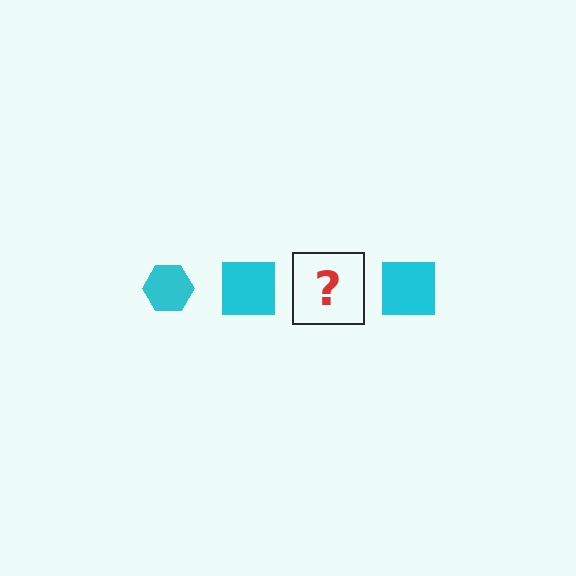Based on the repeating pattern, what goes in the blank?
The blank should be a cyan hexagon.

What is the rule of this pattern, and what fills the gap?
The rule is that the pattern cycles through hexagon, square shapes in cyan. The gap should be filled with a cyan hexagon.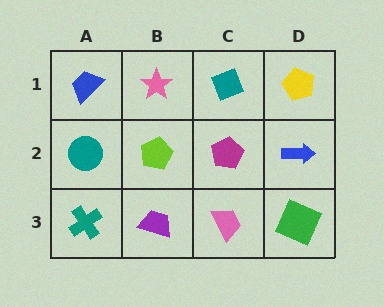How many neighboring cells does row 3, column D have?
2.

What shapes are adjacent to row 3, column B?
A lime pentagon (row 2, column B), a teal cross (row 3, column A), a pink trapezoid (row 3, column C).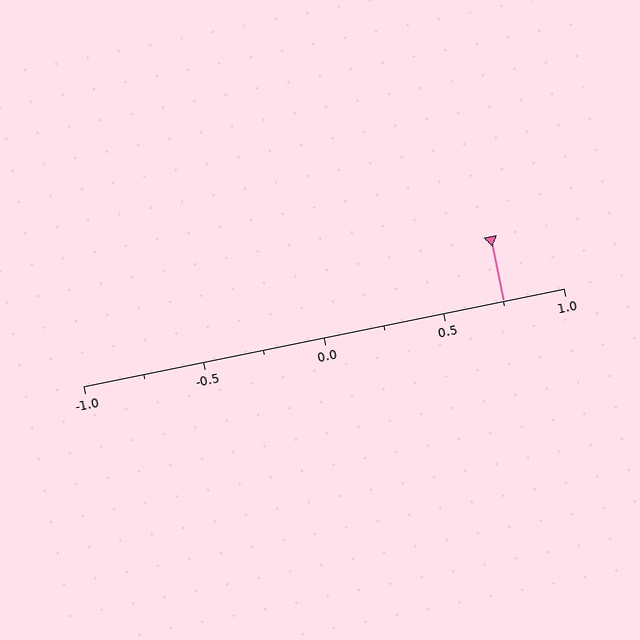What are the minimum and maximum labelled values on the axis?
The axis runs from -1.0 to 1.0.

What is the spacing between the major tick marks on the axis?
The major ticks are spaced 0.5 apart.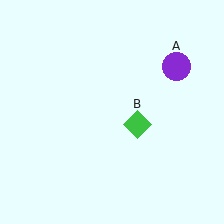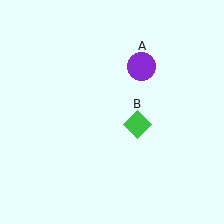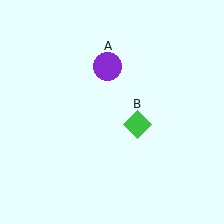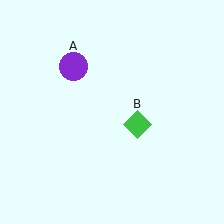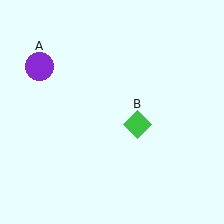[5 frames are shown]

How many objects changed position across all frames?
1 object changed position: purple circle (object A).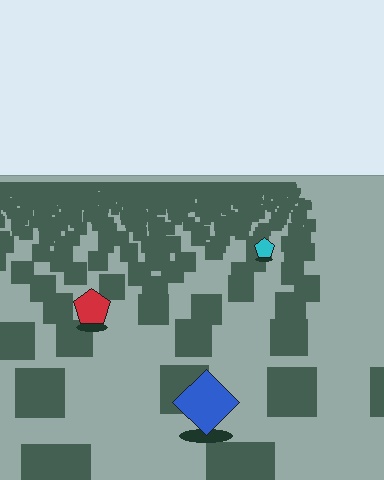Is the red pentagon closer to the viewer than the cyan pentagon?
Yes. The red pentagon is closer — you can tell from the texture gradient: the ground texture is coarser near it.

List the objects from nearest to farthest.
From nearest to farthest: the blue diamond, the red pentagon, the cyan pentagon.